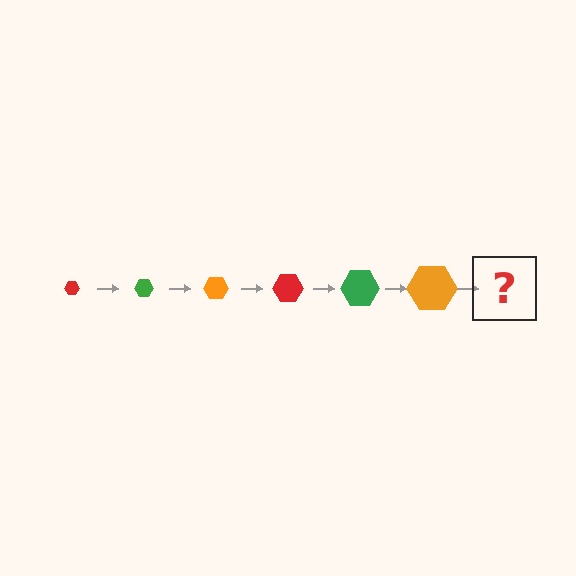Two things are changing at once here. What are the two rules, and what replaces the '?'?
The two rules are that the hexagon grows larger each step and the color cycles through red, green, and orange. The '?' should be a red hexagon, larger than the previous one.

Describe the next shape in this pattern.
It should be a red hexagon, larger than the previous one.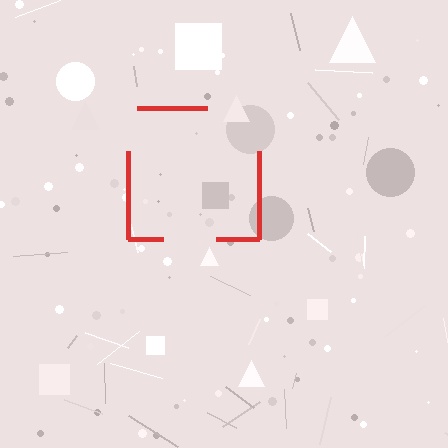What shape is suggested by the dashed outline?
The dashed outline suggests a square.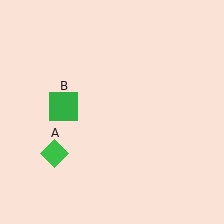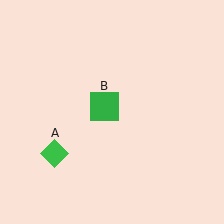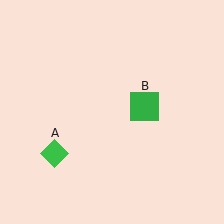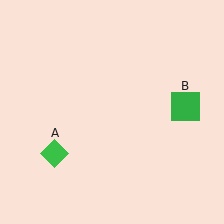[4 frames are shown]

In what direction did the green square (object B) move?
The green square (object B) moved right.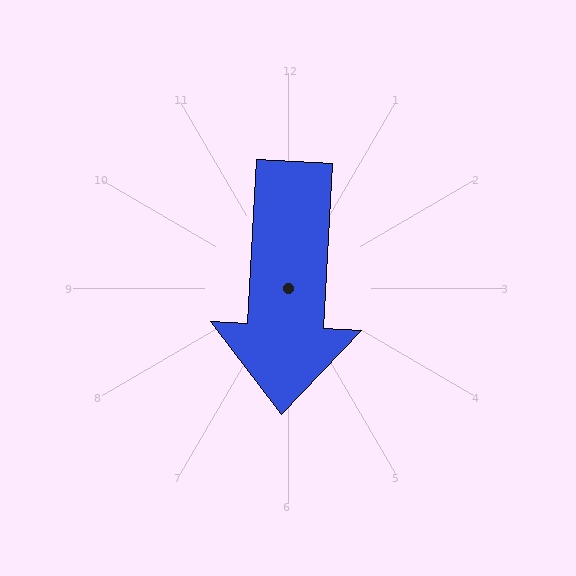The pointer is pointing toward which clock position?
Roughly 6 o'clock.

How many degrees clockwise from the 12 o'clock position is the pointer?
Approximately 183 degrees.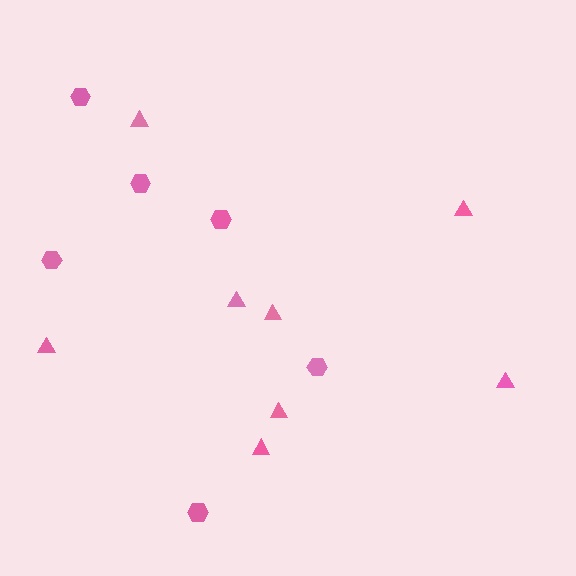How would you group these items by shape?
There are 2 groups: one group of triangles (8) and one group of hexagons (6).